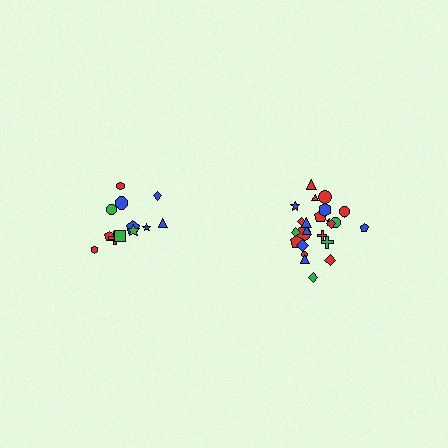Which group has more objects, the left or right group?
The right group.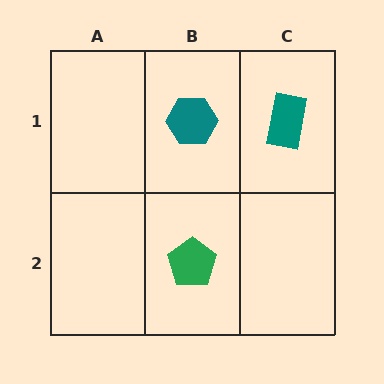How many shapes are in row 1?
2 shapes.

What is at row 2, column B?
A green pentagon.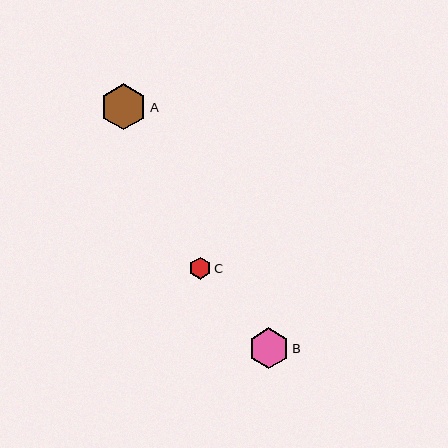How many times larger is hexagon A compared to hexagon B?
Hexagon A is approximately 1.1 times the size of hexagon B.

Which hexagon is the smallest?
Hexagon C is the smallest with a size of approximately 22 pixels.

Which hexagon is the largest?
Hexagon A is the largest with a size of approximately 46 pixels.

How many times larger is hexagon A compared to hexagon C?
Hexagon A is approximately 2.1 times the size of hexagon C.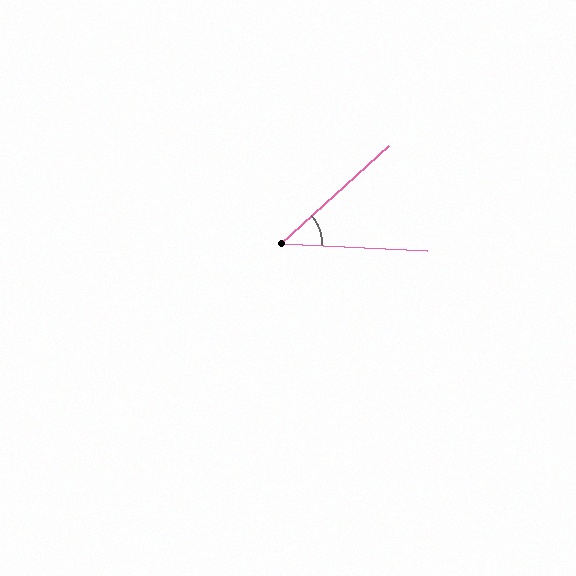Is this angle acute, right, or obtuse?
It is acute.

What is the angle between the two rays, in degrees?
Approximately 45 degrees.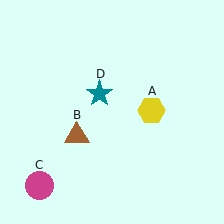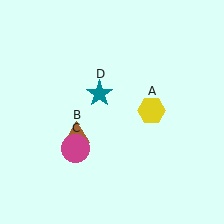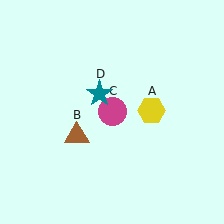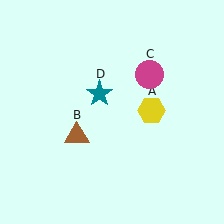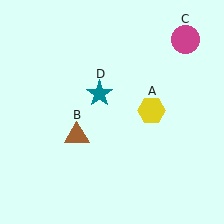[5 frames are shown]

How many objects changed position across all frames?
1 object changed position: magenta circle (object C).